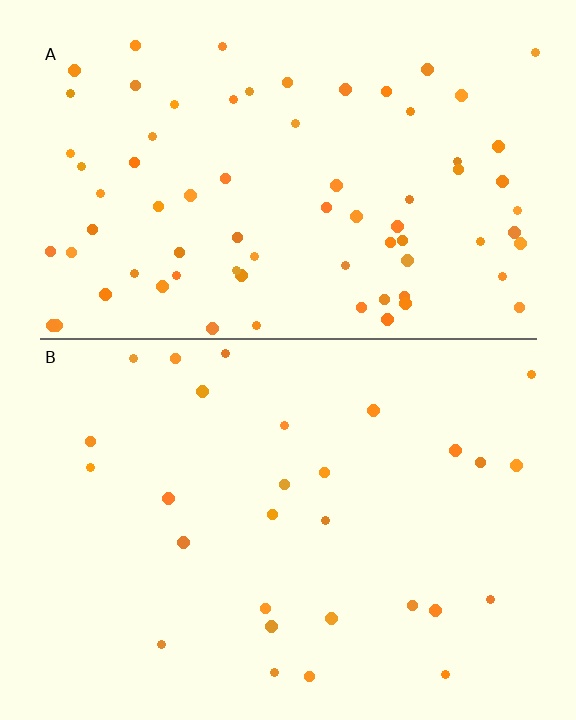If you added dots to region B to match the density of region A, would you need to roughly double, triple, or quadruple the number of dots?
Approximately triple.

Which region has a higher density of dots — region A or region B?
A (the top).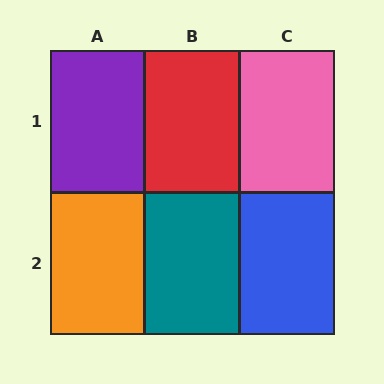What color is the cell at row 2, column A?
Orange.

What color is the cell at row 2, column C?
Blue.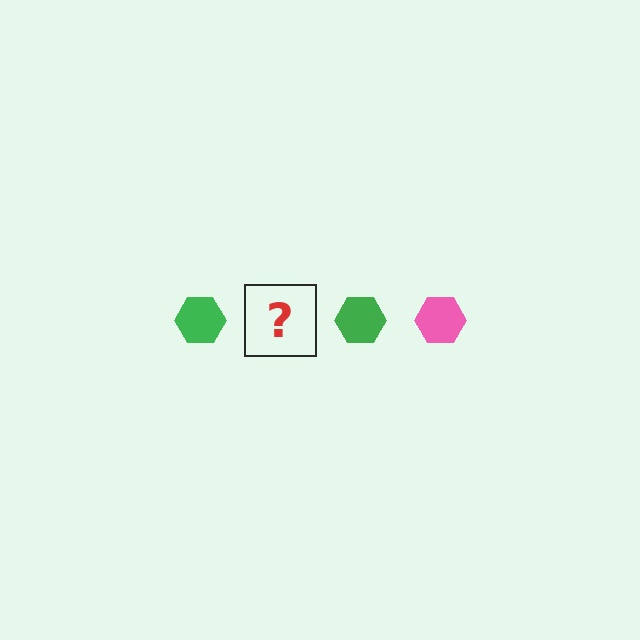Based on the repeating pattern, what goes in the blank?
The blank should be a pink hexagon.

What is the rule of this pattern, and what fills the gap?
The rule is that the pattern cycles through green, pink hexagons. The gap should be filled with a pink hexagon.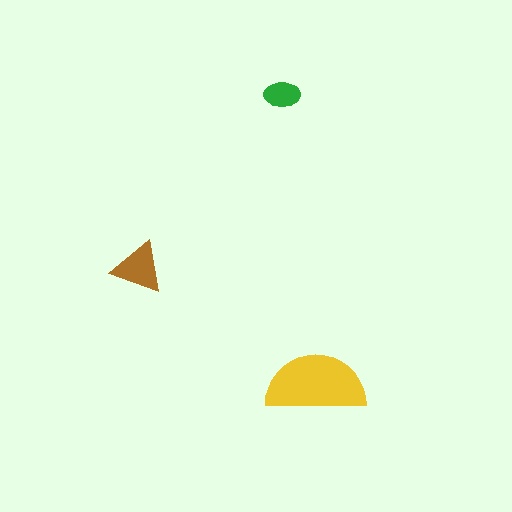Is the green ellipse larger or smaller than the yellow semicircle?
Smaller.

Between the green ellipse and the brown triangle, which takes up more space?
The brown triangle.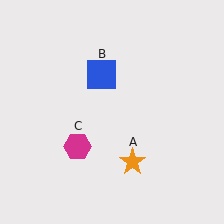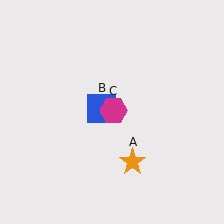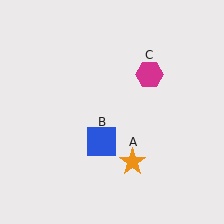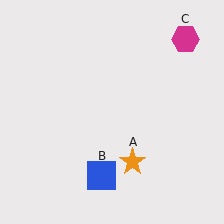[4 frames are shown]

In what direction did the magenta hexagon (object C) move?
The magenta hexagon (object C) moved up and to the right.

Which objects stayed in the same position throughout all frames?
Orange star (object A) remained stationary.